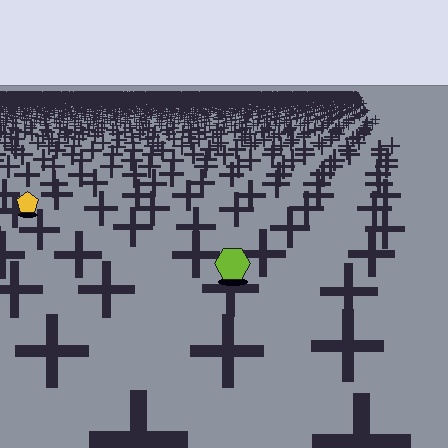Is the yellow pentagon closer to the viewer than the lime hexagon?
No. The lime hexagon is closer — you can tell from the texture gradient: the ground texture is coarser near it.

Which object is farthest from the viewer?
The yellow pentagon is farthest from the viewer. It appears smaller and the ground texture around it is denser.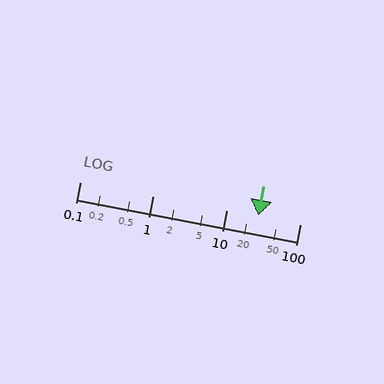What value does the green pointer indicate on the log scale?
The pointer indicates approximately 27.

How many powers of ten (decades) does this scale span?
The scale spans 3 decades, from 0.1 to 100.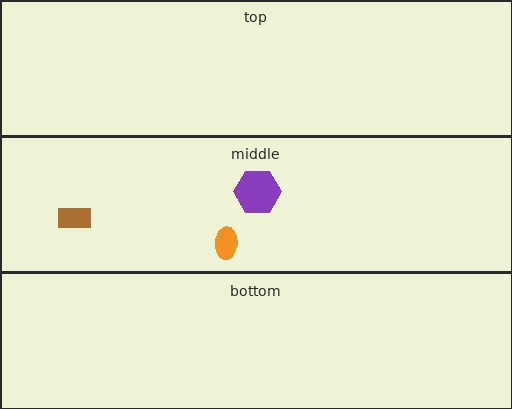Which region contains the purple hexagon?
The middle region.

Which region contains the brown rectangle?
The middle region.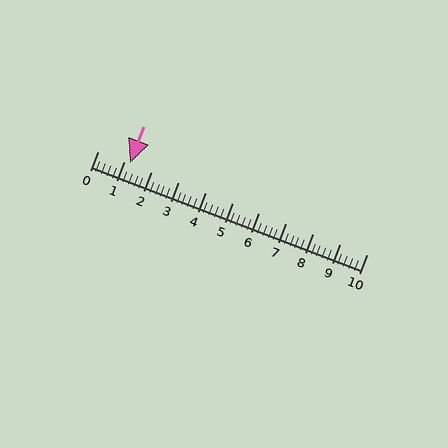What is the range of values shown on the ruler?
The ruler shows values from 0 to 10.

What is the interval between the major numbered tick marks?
The major tick marks are spaced 1 units apart.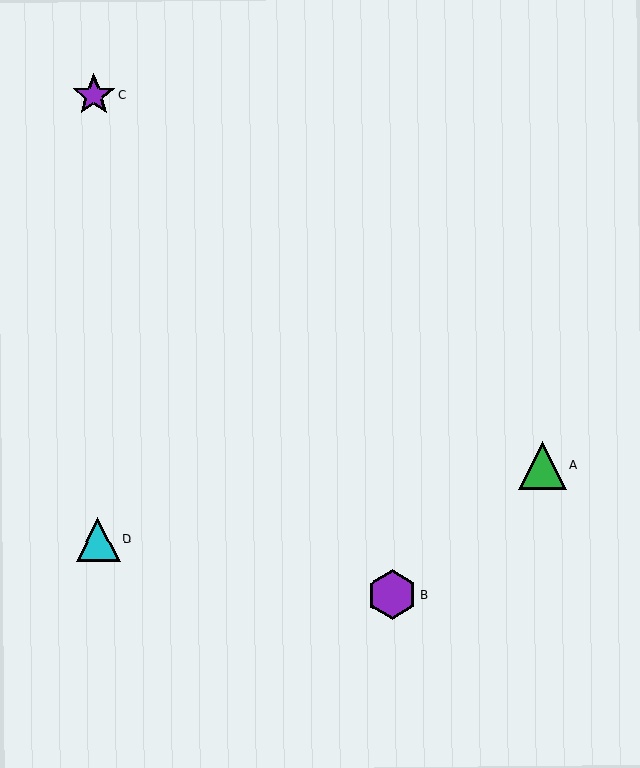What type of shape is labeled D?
Shape D is a cyan triangle.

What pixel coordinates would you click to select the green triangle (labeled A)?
Click at (542, 465) to select the green triangle A.